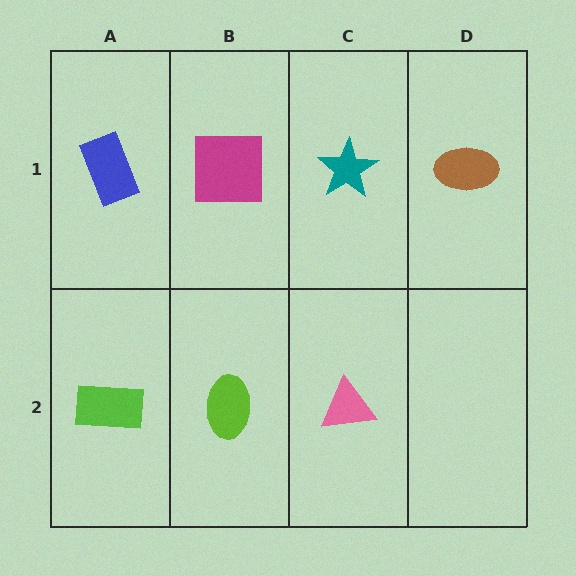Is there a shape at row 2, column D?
No, that cell is empty.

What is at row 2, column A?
A lime rectangle.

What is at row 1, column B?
A magenta square.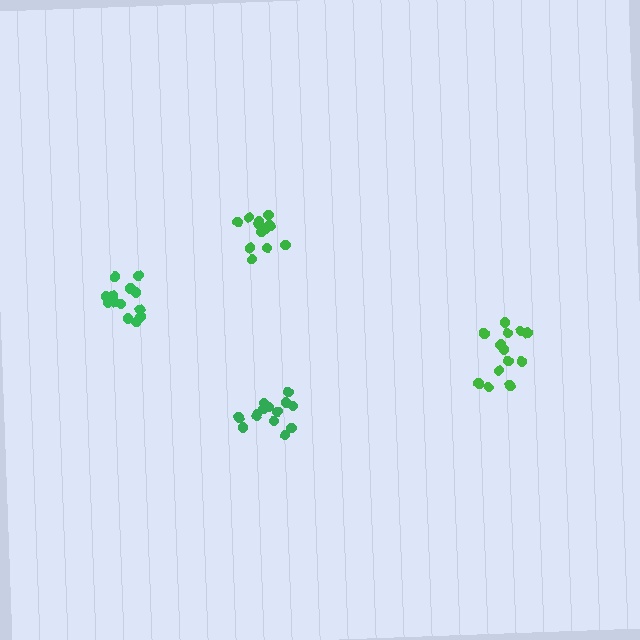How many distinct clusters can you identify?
There are 4 distinct clusters.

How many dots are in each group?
Group 1: 14 dots, Group 2: 13 dots, Group 3: 12 dots, Group 4: 13 dots (52 total).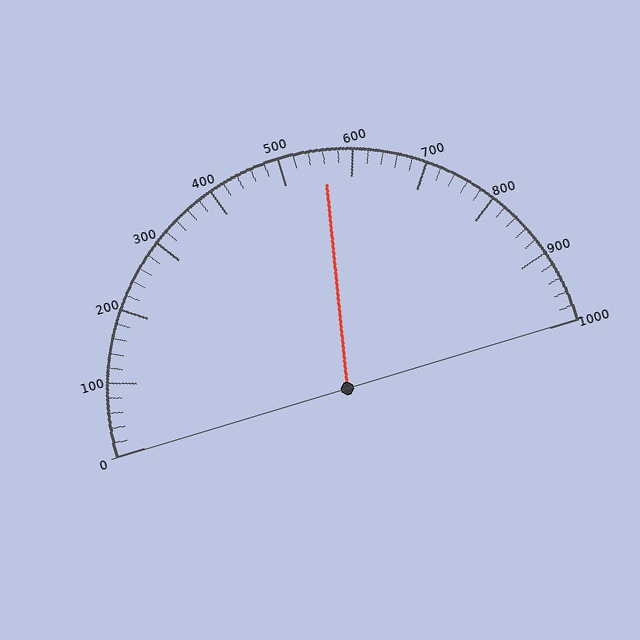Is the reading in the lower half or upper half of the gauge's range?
The reading is in the upper half of the range (0 to 1000).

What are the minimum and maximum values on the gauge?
The gauge ranges from 0 to 1000.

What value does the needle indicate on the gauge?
The needle indicates approximately 560.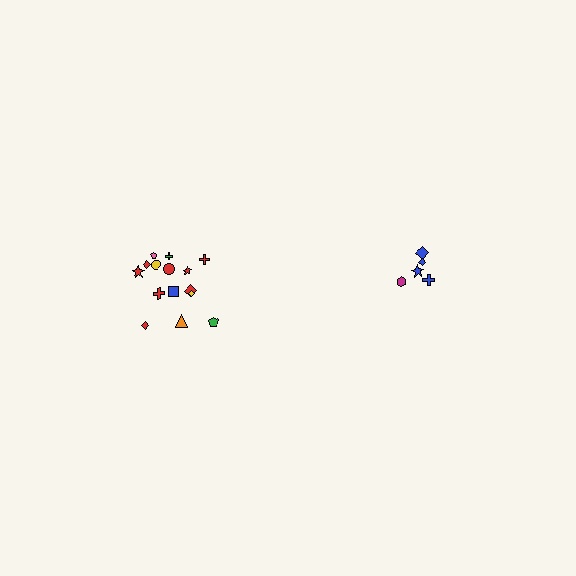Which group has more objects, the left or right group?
The left group.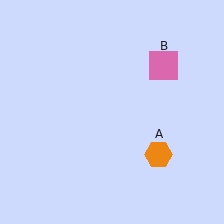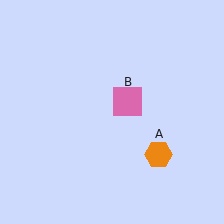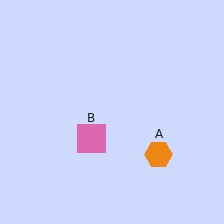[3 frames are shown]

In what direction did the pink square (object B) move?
The pink square (object B) moved down and to the left.